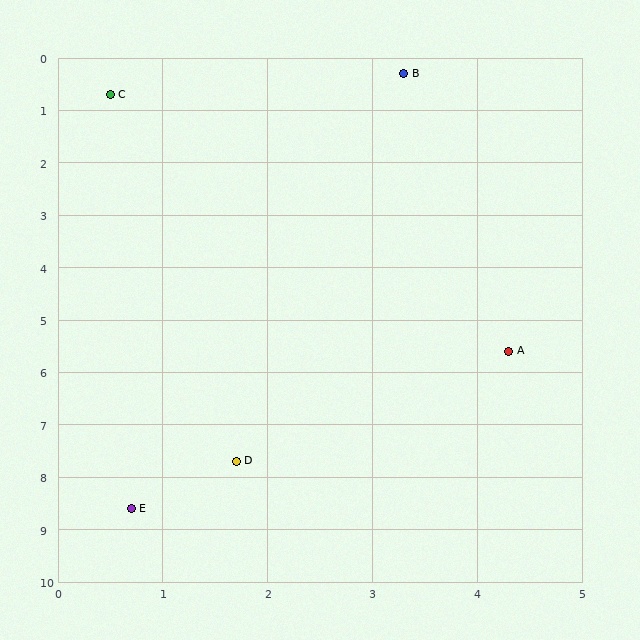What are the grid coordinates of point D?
Point D is at approximately (1.7, 7.7).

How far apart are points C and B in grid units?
Points C and B are about 2.8 grid units apart.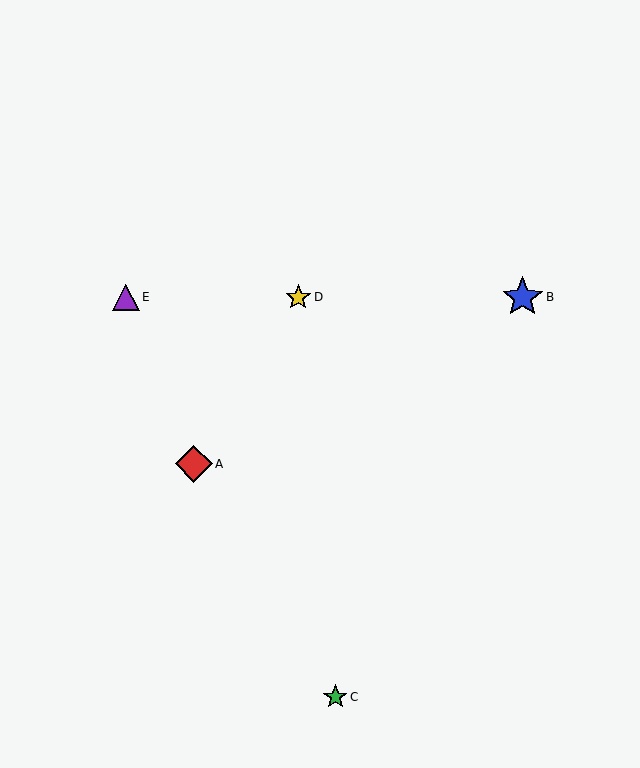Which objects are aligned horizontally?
Objects B, D, E are aligned horizontally.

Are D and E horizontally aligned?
Yes, both are at y≈297.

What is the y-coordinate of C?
Object C is at y≈697.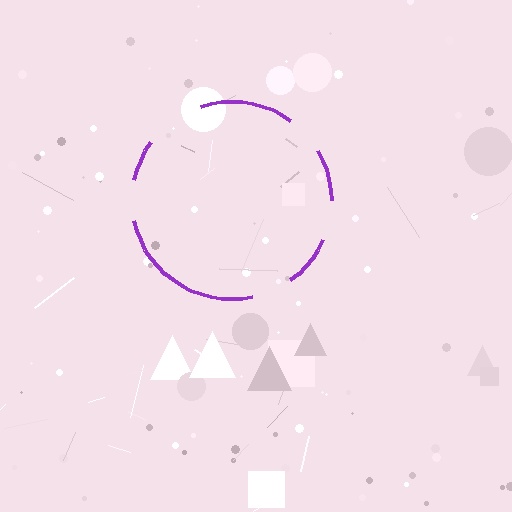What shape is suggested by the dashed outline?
The dashed outline suggests a circle.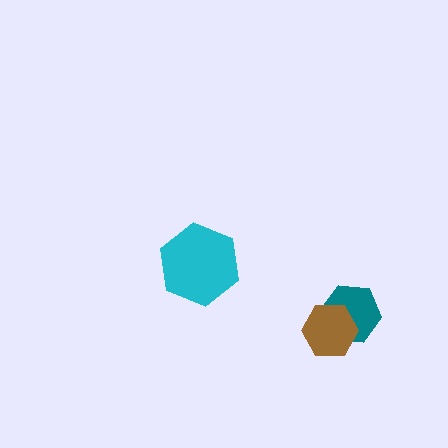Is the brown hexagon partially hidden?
No, no other shape covers it.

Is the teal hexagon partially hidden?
Yes, it is partially covered by another shape.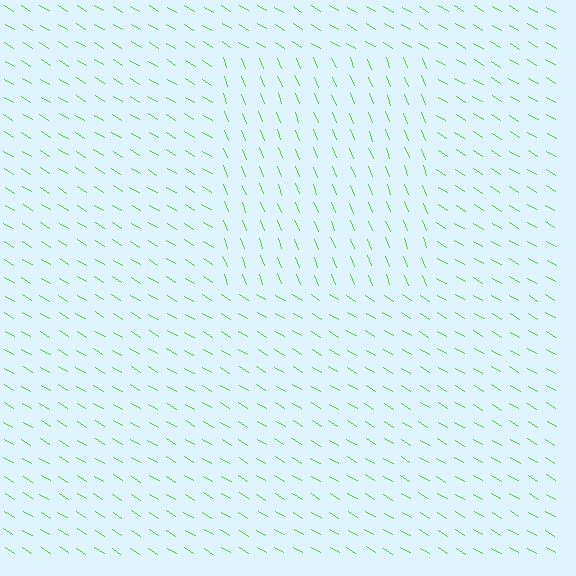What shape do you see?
I see a rectangle.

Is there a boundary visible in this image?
Yes, there is a texture boundary formed by a change in line orientation.